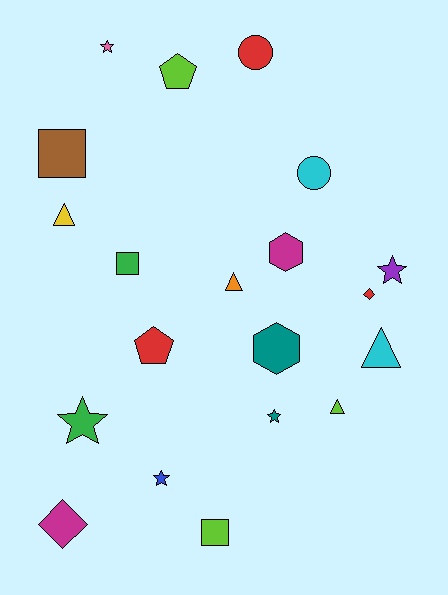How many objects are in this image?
There are 20 objects.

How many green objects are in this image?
There are 2 green objects.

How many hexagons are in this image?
There are 2 hexagons.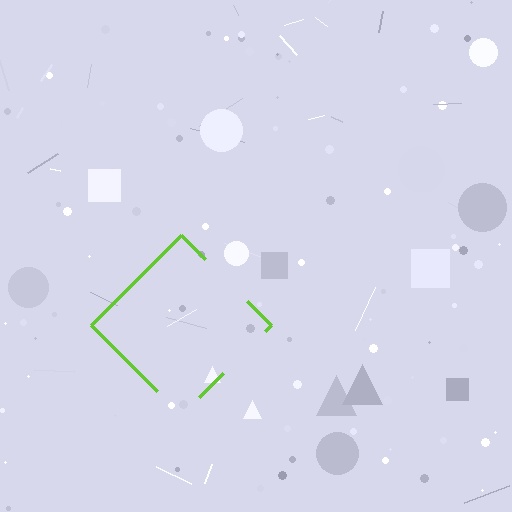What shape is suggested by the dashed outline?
The dashed outline suggests a diamond.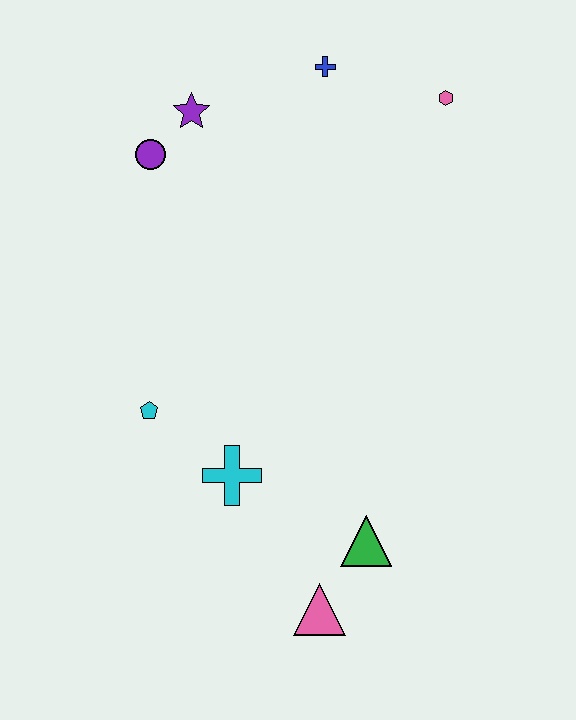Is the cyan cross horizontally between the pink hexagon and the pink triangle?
No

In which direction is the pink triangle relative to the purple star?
The pink triangle is below the purple star.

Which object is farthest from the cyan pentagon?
The pink hexagon is farthest from the cyan pentagon.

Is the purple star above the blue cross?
No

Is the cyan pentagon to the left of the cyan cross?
Yes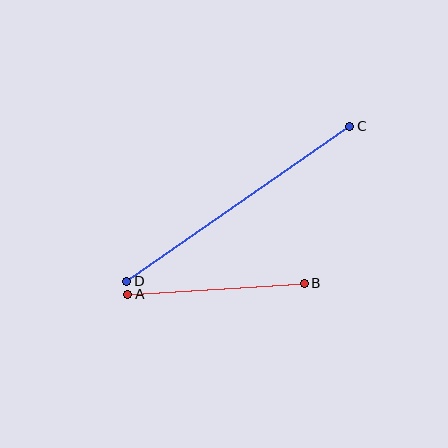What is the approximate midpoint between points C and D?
The midpoint is at approximately (238, 204) pixels.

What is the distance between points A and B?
The distance is approximately 177 pixels.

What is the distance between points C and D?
The distance is approximately 272 pixels.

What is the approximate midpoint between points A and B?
The midpoint is at approximately (216, 289) pixels.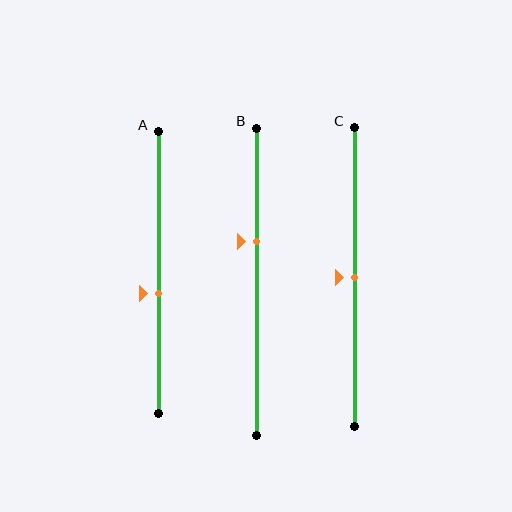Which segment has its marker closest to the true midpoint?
Segment C has its marker closest to the true midpoint.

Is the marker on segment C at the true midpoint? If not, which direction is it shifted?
Yes, the marker on segment C is at the true midpoint.